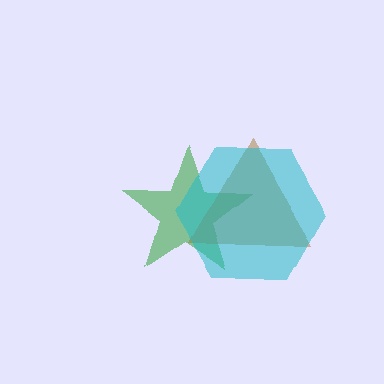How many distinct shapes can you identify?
There are 3 distinct shapes: a green star, a brown triangle, a cyan hexagon.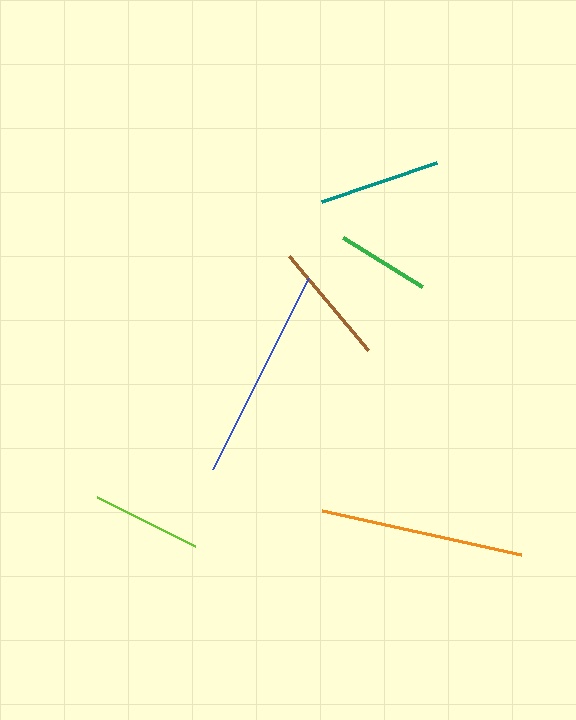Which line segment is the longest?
The blue line is the longest at approximately 214 pixels.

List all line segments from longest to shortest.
From longest to shortest: blue, orange, brown, teal, lime, green.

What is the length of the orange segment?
The orange segment is approximately 204 pixels long.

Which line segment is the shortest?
The green line is the shortest at approximately 93 pixels.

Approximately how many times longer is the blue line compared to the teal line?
The blue line is approximately 1.8 times the length of the teal line.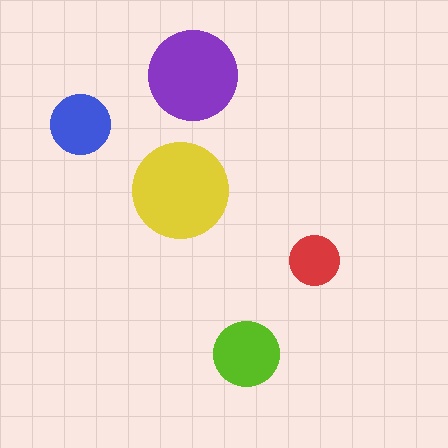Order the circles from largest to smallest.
the yellow one, the purple one, the lime one, the blue one, the red one.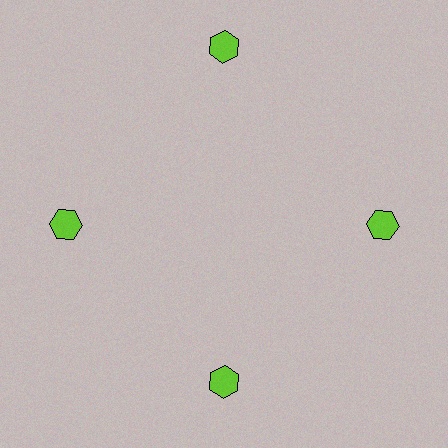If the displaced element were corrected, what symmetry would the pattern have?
It would have 4-fold rotational symmetry — the pattern would map onto itself every 90 degrees.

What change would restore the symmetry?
The symmetry would be restored by moving it inward, back onto the ring so that all 4 hexagons sit at equal angles and equal distance from the center.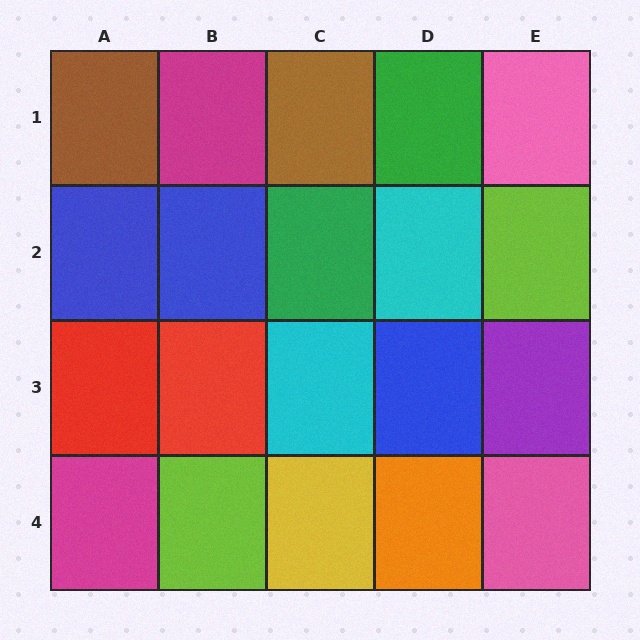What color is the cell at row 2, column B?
Blue.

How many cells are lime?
2 cells are lime.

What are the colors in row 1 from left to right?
Brown, magenta, brown, green, pink.